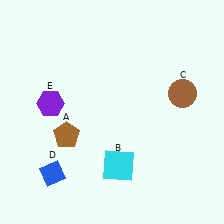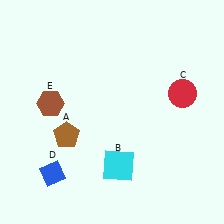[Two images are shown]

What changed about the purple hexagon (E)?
In Image 1, E is purple. In Image 2, it changed to brown.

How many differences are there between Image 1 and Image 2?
There are 2 differences between the two images.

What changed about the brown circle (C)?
In Image 1, C is brown. In Image 2, it changed to red.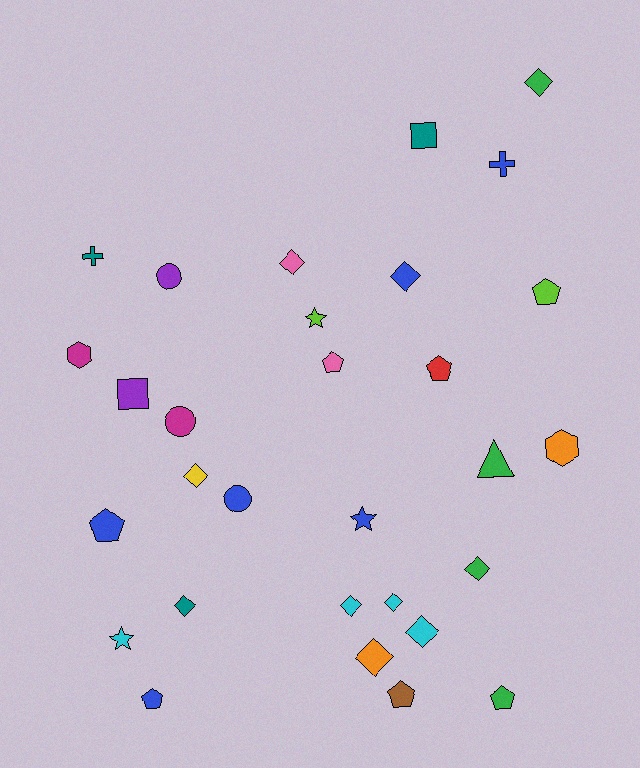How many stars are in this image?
There are 3 stars.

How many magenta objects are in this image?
There are 2 magenta objects.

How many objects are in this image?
There are 30 objects.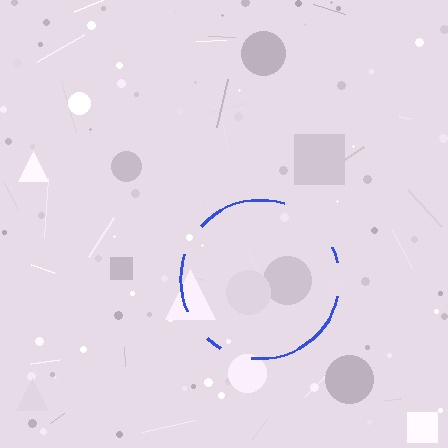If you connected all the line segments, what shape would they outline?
They would outline a circle.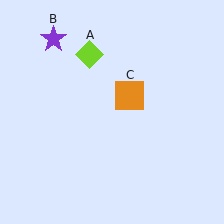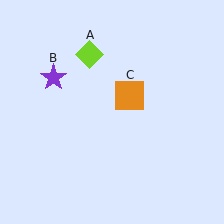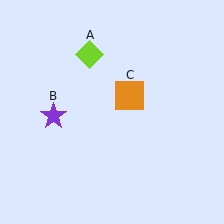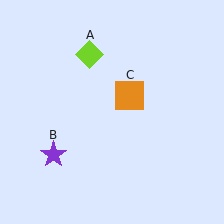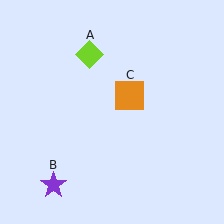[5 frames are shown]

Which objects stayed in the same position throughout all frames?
Lime diamond (object A) and orange square (object C) remained stationary.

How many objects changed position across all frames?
1 object changed position: purple star (object B).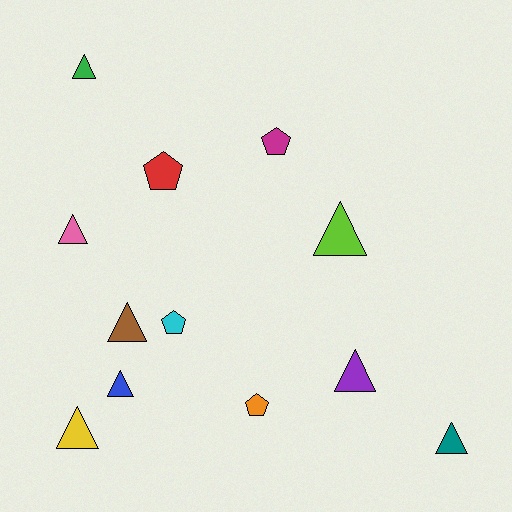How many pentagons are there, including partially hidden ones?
There are 4 pentagons.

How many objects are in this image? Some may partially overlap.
There are 12 objects.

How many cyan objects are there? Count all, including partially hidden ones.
There is 1 cyan object.